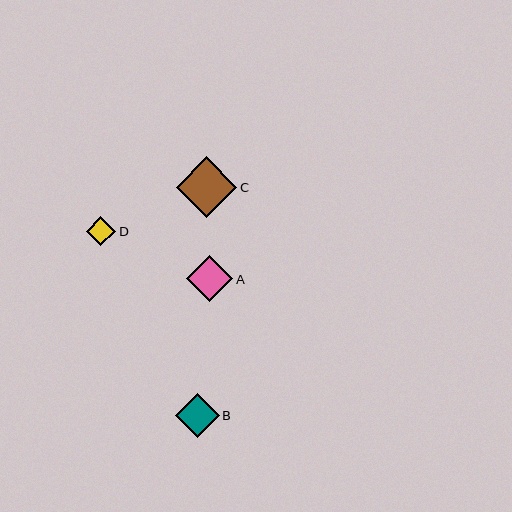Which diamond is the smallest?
Diamond D is the smallest with a size of approximately 29 pixels.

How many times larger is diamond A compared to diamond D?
Diamond A is approximately 1.6 times the size of diamond D.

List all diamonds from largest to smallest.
From largest to smallest: C, A, B, D.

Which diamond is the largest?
Diamond C is the largest with a size of approximately 60 pixels.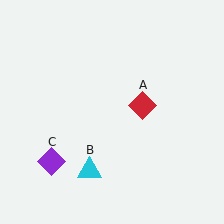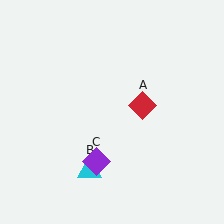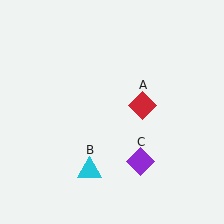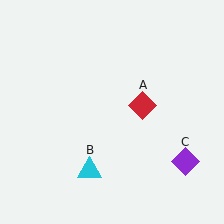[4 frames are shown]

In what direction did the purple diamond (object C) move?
The purple diamond (object C) moved right.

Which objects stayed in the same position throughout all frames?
Red diamond (object A) and cyan triangle (object B) remained stationary.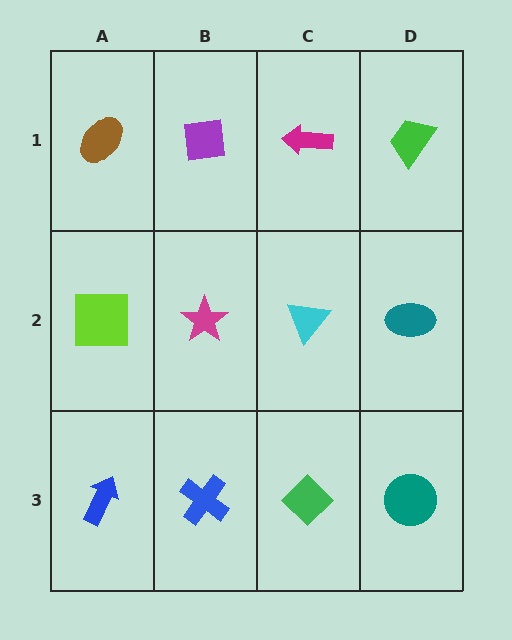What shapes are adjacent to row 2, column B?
A purple square (row 1, column B), a blue cross (row 3, column B), a lime square (row 2, column A), a cyan triangle (row 2, column C).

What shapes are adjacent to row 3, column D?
A teal ellipse (row 2, column D), a green diamond (row 3, column C).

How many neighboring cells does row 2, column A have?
3.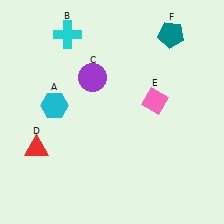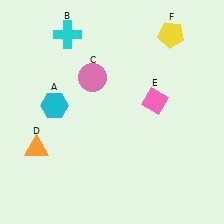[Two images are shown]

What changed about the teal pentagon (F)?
In Image 1, F is teal. In Image 2, it changed to yellow.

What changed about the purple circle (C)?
In Image 1, C is purple. In Image 2, it changed to pink.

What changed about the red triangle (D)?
In Image 1, D is red. In Image 2, it changed to orange.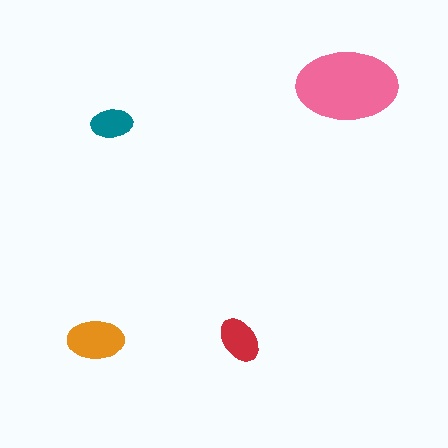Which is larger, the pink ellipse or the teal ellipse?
The pink one.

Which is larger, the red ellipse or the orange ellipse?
The orange one.